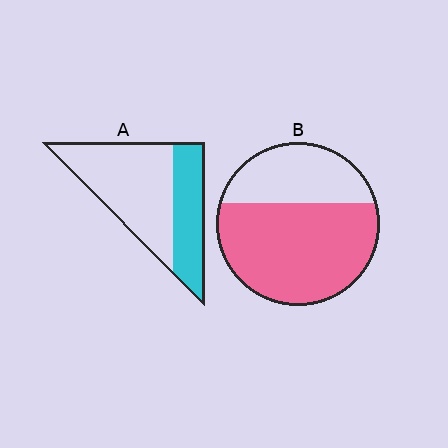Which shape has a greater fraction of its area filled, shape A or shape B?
Shape B.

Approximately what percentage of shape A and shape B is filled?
A is approximately 35% and B is approximately 65%.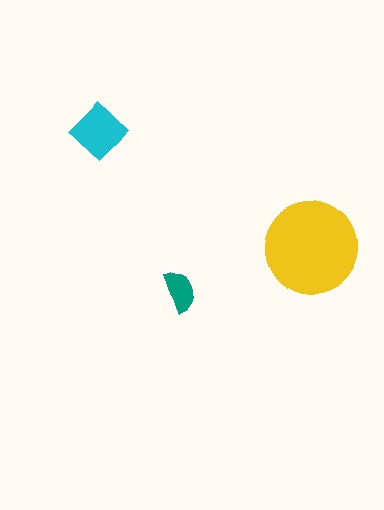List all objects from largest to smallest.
The yellow circle, the cyan diamond, the teal semicircle.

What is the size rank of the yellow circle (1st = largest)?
1st.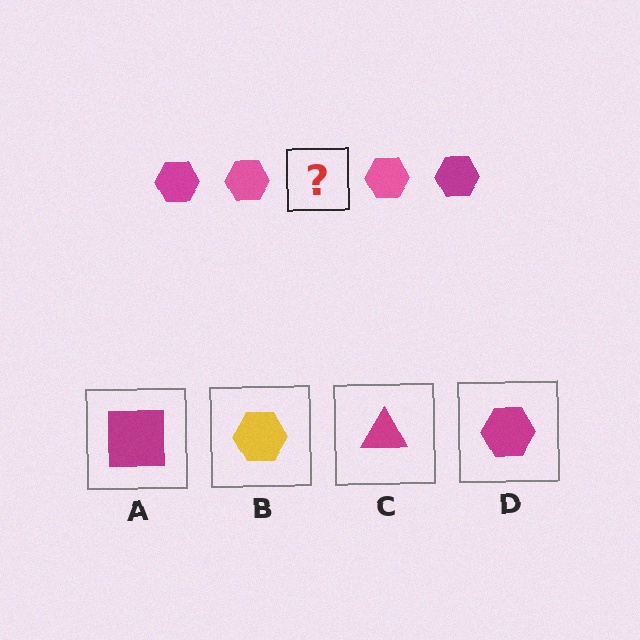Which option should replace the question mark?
Option D.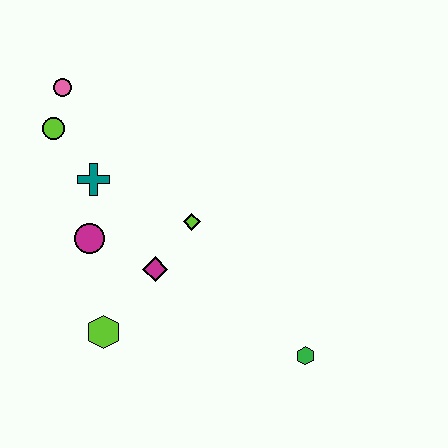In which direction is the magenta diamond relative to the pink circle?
The magenta diamond is below the pink circle.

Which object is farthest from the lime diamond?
The pink circle is farthest from the lime diamond.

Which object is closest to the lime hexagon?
The magenta diamond is closest to the lime hexagon.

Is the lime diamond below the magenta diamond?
No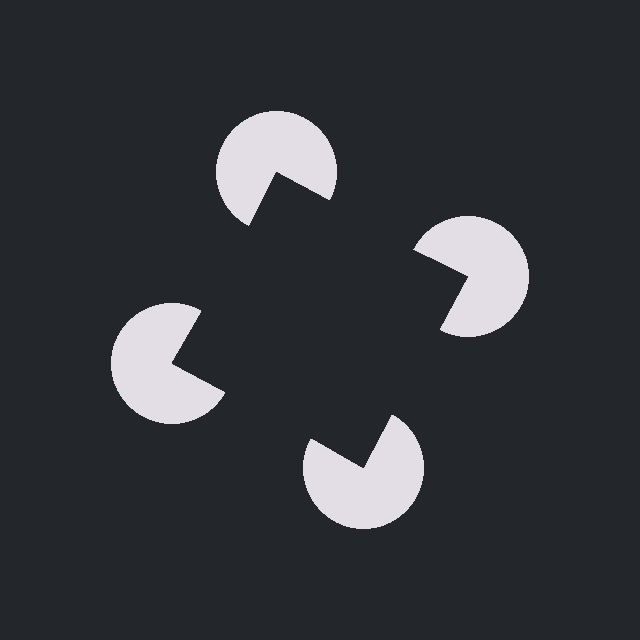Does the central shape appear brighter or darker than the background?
It typically appears slightly darker than the background, even though no actual brightness change is drawn.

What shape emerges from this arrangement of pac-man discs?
An illusory square — its edges are inferred from the aligned wedge cuts in the pac-man discs, not physically drawn.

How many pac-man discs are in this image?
There are 4 — one at each vertex of the illusory square.